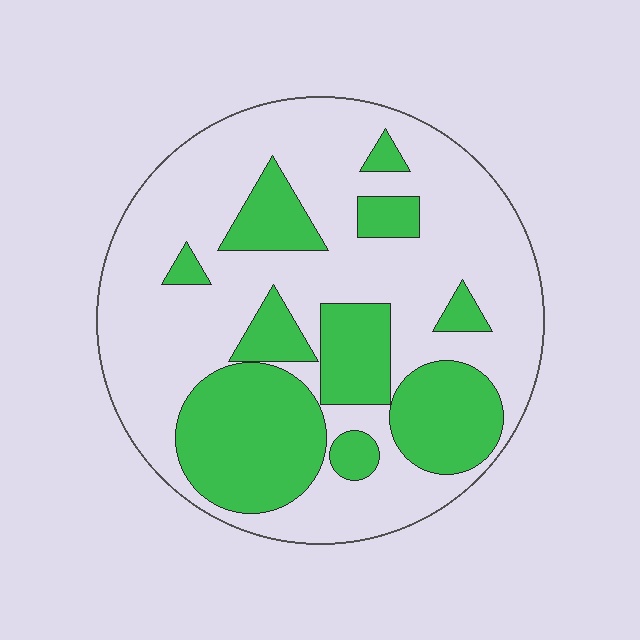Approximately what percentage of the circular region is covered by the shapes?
Approximately 35%.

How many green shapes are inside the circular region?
10.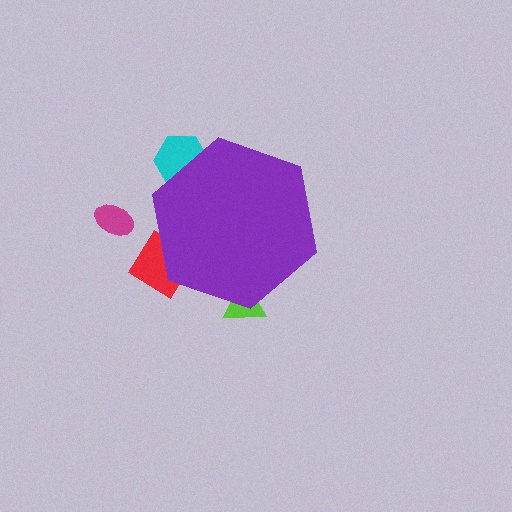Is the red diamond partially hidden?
Yes, the red diamond is partially hidden behind the purple hexagon.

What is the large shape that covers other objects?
A purple hexagon.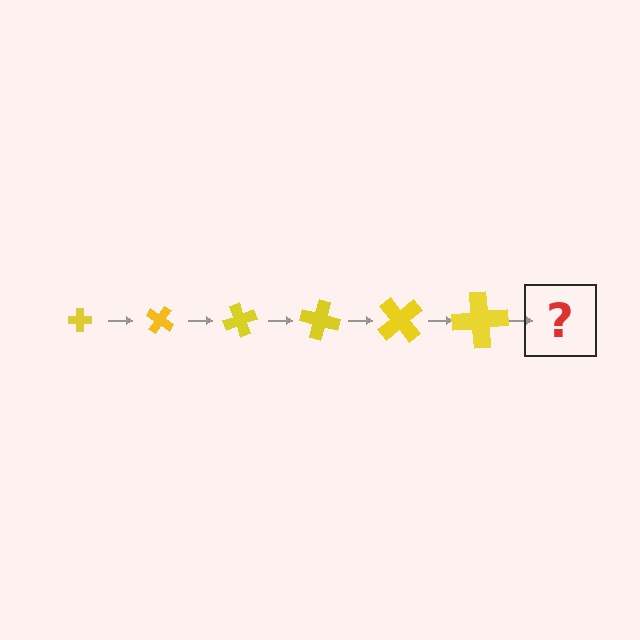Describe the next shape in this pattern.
It should be a cross, larger than the previous one and rotated 210 degrees from the start.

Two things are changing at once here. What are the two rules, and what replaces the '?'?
The two rules are that the cross grows larger each step and it rotates 35 degrees each step. The '?' should be a cross, larger than the previous one and rotated 210 degrees from the start.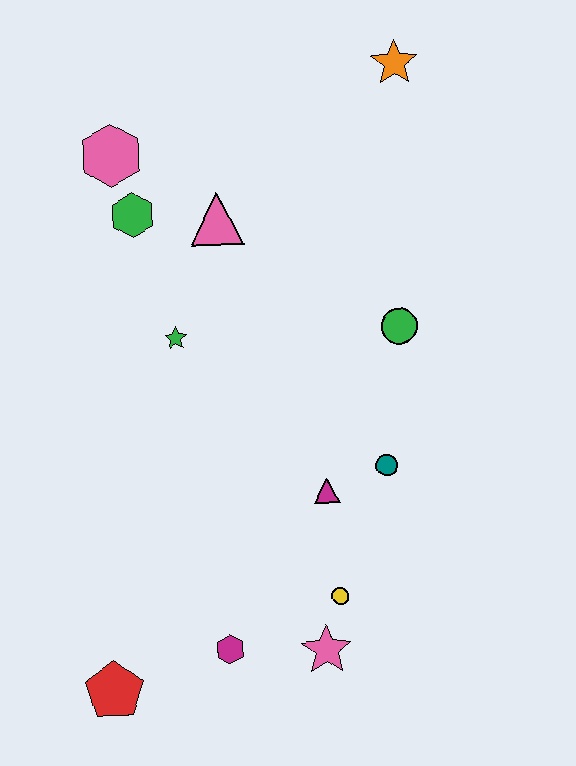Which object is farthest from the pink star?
The orange star is farthest from the pink star.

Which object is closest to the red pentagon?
The magenta hexagon is closest to the red pentagon.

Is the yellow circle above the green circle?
No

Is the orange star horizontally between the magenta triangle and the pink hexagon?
No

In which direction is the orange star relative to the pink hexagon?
The orange star is to the right of the pink hexagon.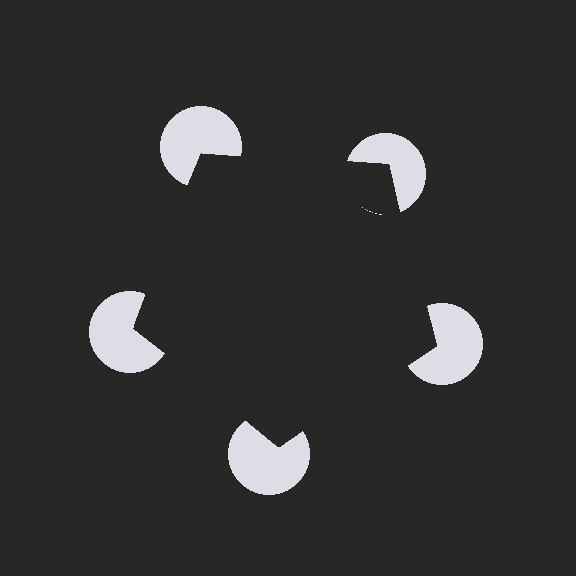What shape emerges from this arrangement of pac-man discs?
An illusory pentagon — its edges are inferred from the aligned wedge cuts in the pac-man discs, not physically drawn.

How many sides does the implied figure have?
5 sides.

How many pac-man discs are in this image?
There are 5 — one at each vertex of the illusory pentagon.